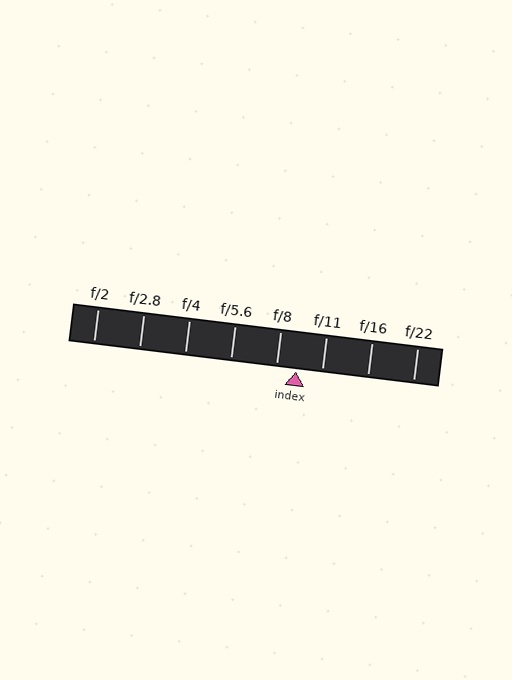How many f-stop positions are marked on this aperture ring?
There are 8 f-stop positions marked.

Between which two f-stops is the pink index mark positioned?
The index mark is between f/8 and f/11.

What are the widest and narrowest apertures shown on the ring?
The widest aperture shown is f/2 and the narrowest is f/22.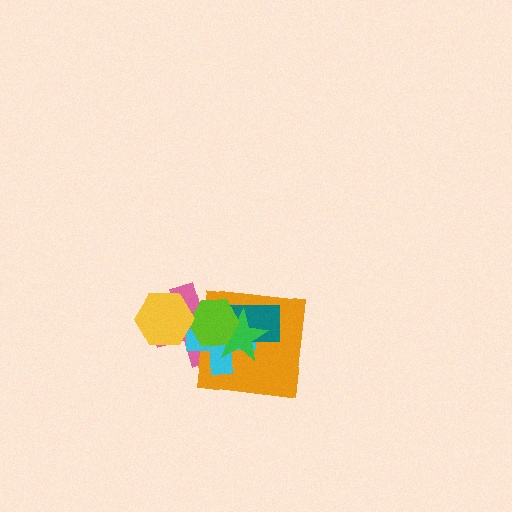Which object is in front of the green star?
The lime hexagon is in front of the green star.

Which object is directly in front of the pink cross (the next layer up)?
The orange square is directly in front of the pink cross.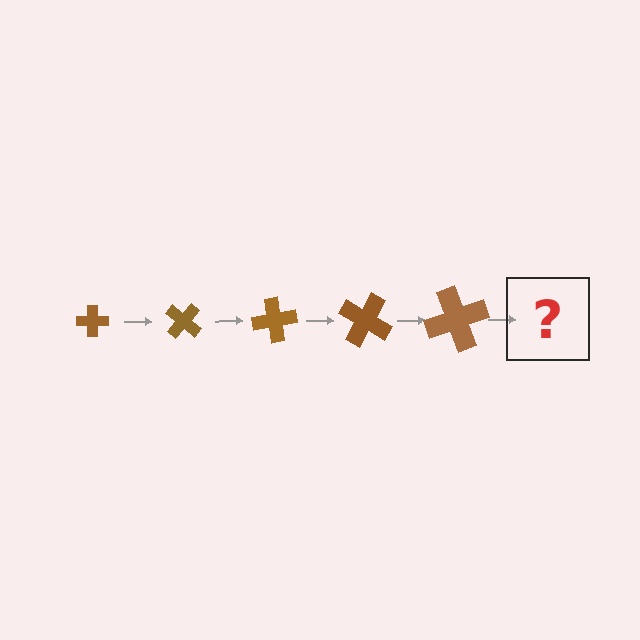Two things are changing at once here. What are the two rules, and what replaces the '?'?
The two rules are that the cross grows larger each step and it rotates 40 degrees each step. The '?' should be a cross, larger than the previous one and rotated 200 degrees from the start.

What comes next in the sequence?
The next element should be a cross, larger than the previous one and rotated 200 degrees from the start.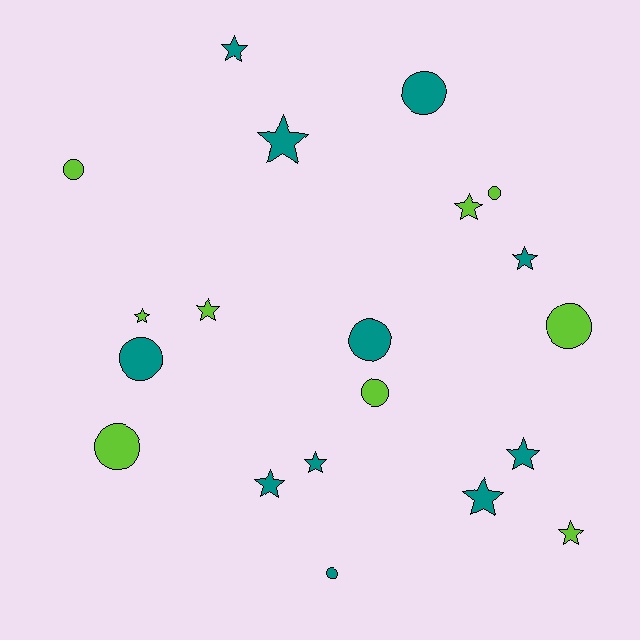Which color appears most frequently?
Teal, with 11 objects.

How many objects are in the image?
There are 20 objects.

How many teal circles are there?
There are 4 teal circles.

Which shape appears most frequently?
Star, with 11 objects.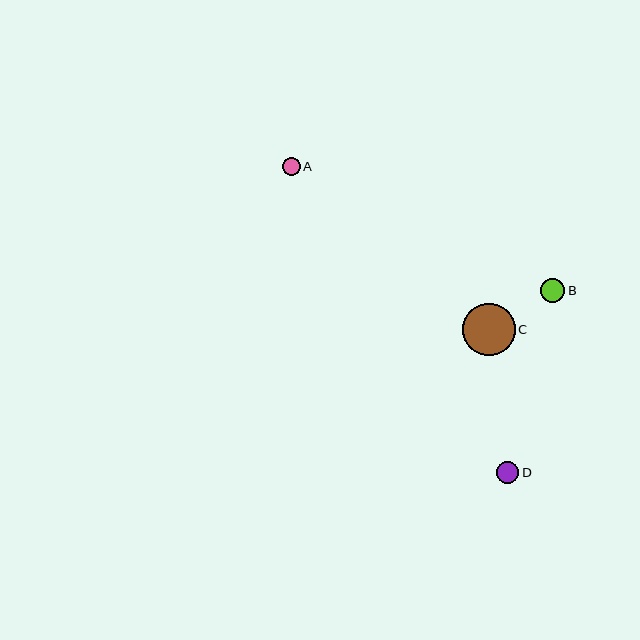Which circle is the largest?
Circle C is the largest with a size of approximately 52 pixels.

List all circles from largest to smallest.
From largest to smallest: C, B, D, A.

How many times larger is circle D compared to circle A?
Circle D is approximately 1.3 times the size of circle A.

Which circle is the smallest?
Circle A is the smallest with a size of approximately 17 pixels.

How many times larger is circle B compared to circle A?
Circle B is approximately 1.4 times the size of circle A.